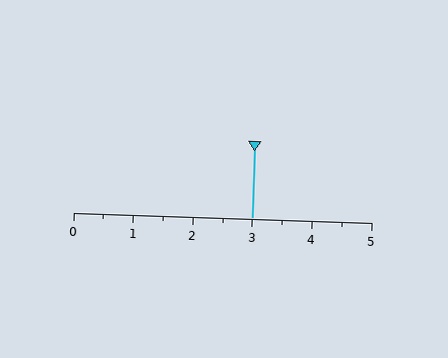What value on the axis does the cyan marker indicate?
The marker indicates approximately 3.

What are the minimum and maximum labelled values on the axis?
The axis runs from 0 to 5.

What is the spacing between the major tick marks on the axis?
The major ticks are spaced 1 apart.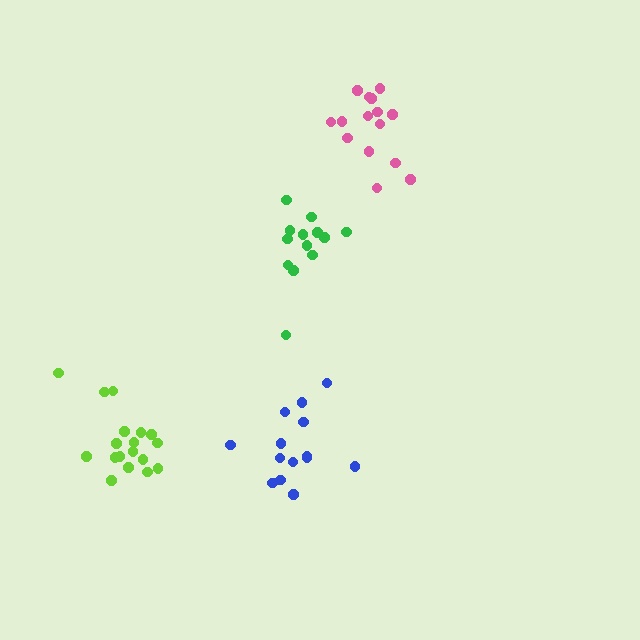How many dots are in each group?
Group 1: 14 dots, Group 2: 18 dots, Group 3: 13 dots, Group 4: 15 dots (60 total).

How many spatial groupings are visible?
There are 4 spatial groupings.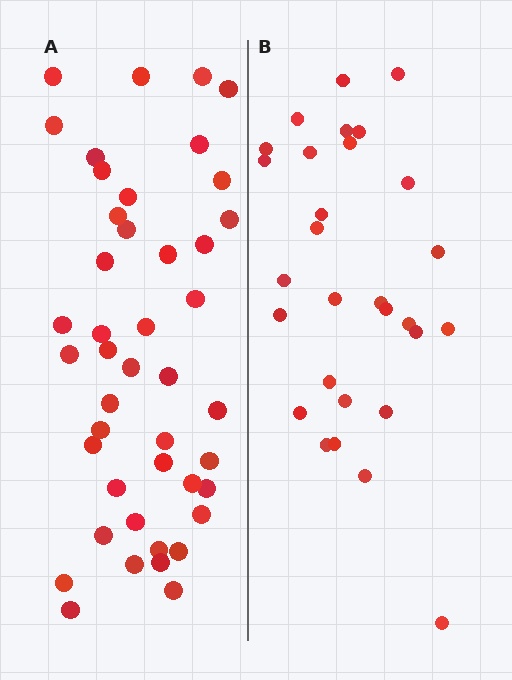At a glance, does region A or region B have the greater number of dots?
Region A (the left region) has more dots.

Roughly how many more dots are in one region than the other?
Region A has approximately 15 more dots than region B.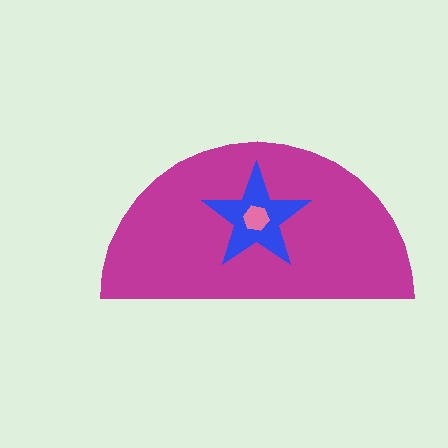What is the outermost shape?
The magenta semicircle.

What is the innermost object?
The pink hexagon.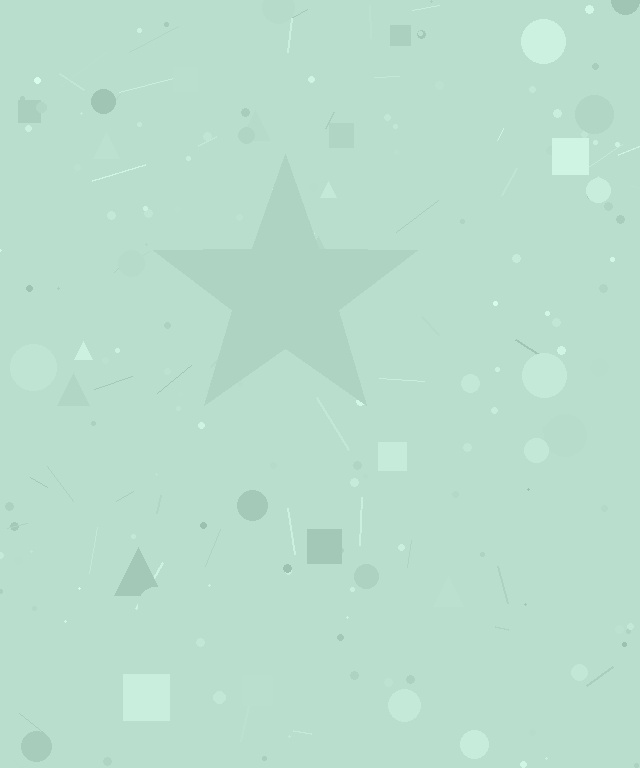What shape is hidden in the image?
A star is hidden in the image.